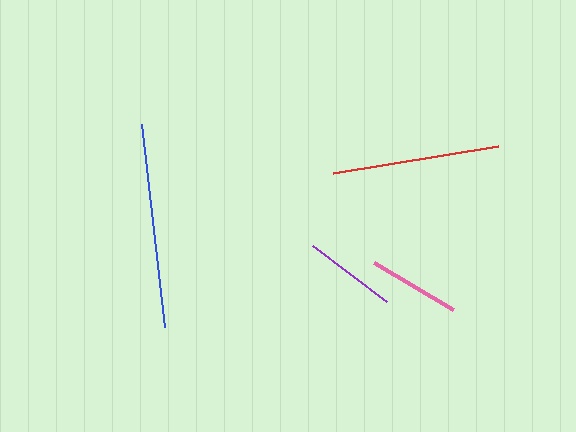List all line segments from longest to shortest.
From longest to shortest: blue, red, purple, pink.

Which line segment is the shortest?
The pink line is the shortest at approximately 92 pixels.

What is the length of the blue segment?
The blue segment is approximately 204 pixels long.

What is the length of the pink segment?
The pink segment is approximately 92 pixels long.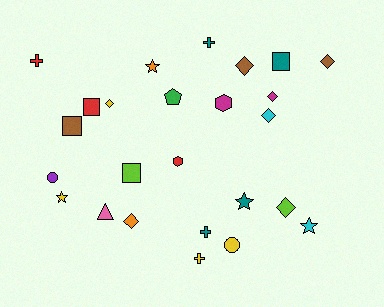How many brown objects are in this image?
There are 3 brown objects.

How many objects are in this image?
There are 25 objects.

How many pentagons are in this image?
There is 1 pentagon.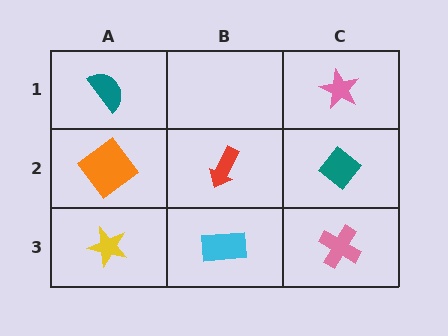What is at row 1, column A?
A teal semicircle.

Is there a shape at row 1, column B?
No, that cell is empty.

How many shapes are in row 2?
3 shapes.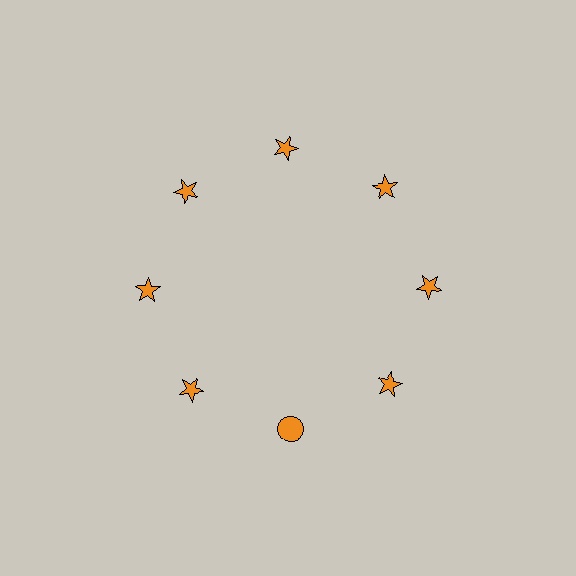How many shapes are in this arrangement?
There are 8 shapes arranged in a ring pattern.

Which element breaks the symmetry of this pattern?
The orange circle at roughly the 6 o'clock position breaks the symmetry. All other shapes are orange stars.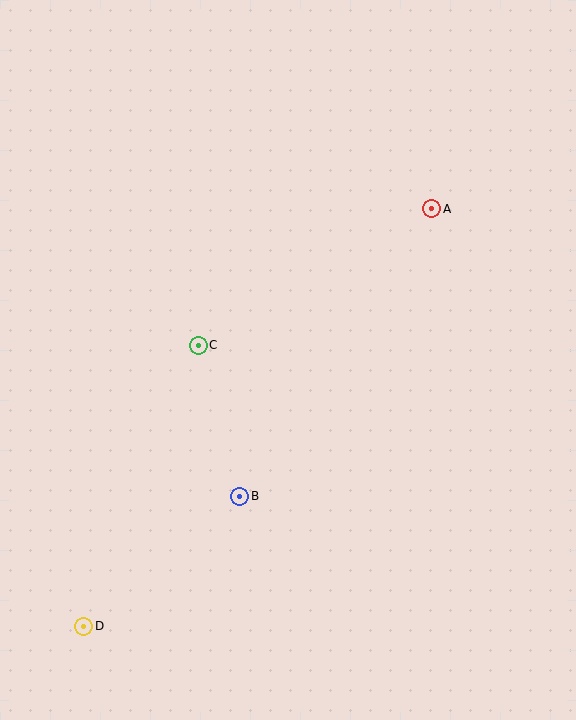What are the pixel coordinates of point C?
Point C is at (198, 346).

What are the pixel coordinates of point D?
Point D is at (84, 626).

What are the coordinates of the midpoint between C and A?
The midpoint between C and A is at (315, 277).